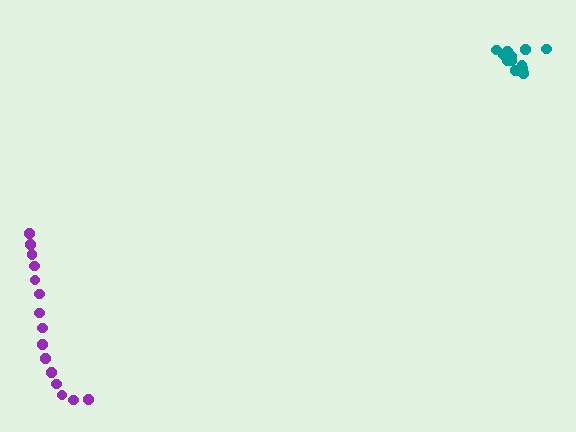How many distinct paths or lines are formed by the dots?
There are 2 distinct paths.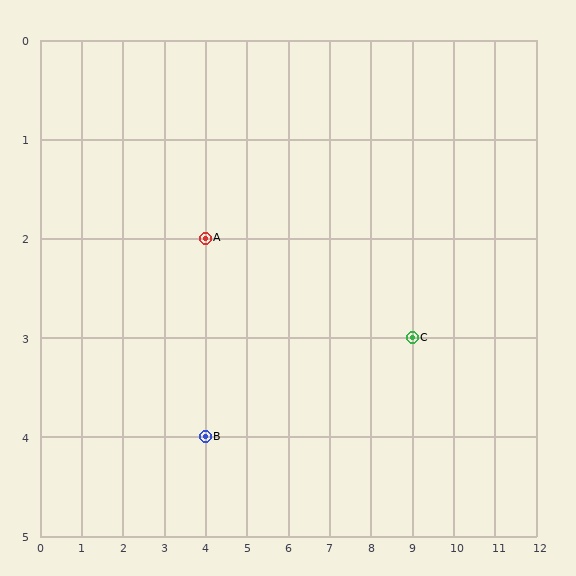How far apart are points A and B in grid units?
Points A and B are 2 rows apart.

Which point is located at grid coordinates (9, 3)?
Point C is at (9, 3).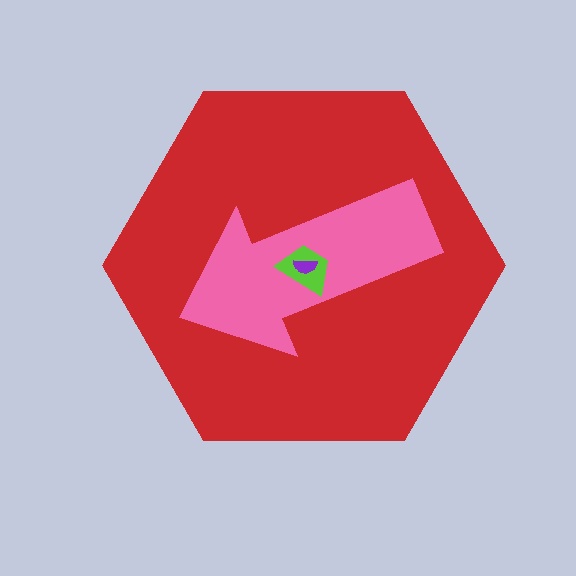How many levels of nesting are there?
4.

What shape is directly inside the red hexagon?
The pink arrow.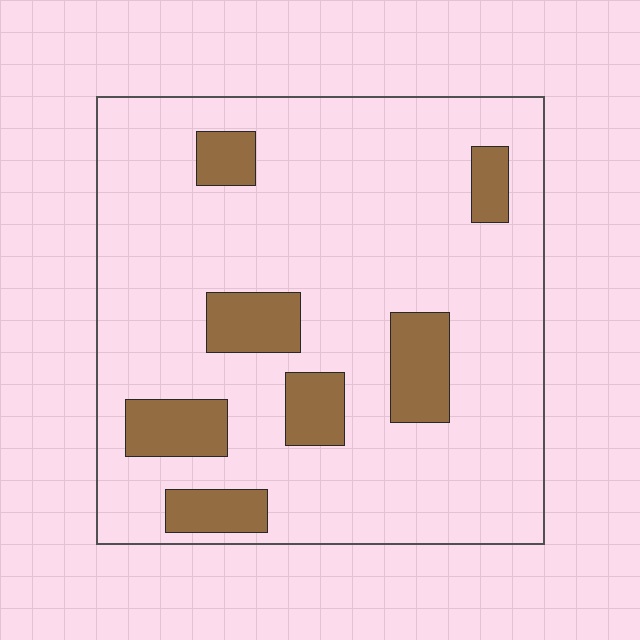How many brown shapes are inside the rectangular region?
7.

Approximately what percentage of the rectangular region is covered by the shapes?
Approximately 15%.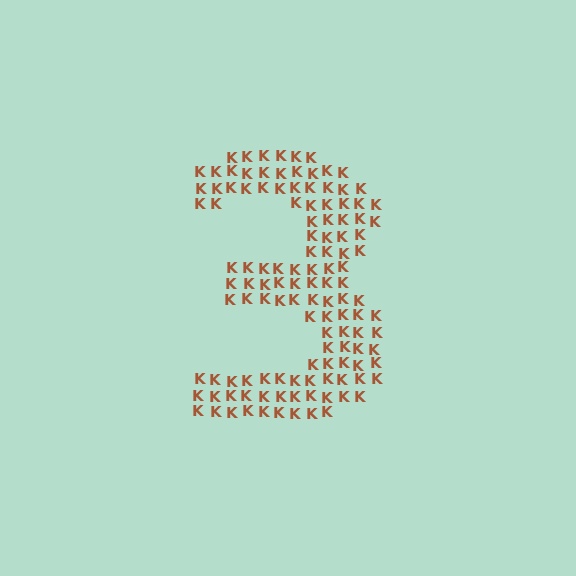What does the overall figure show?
The overall figure shows the digit 3.